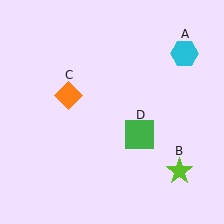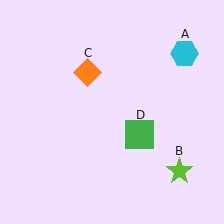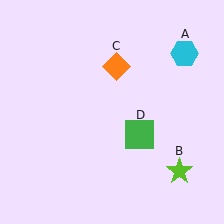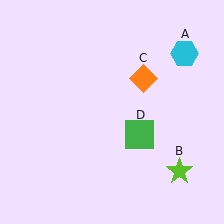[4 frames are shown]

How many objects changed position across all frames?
1 object changed position: orange diamond (object C).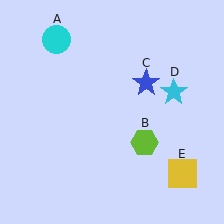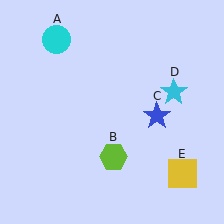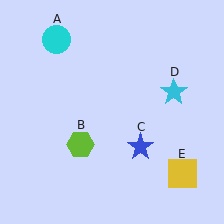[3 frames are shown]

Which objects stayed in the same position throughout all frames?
Cyan circle (object A) and cyan star (object D) and yellow square (object E) remained stationary.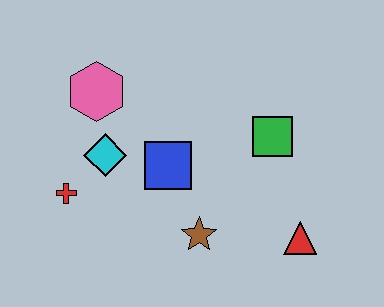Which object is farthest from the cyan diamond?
The red triangle is farthest from the cyan diamond.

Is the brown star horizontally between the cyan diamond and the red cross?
No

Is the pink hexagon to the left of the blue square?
Yes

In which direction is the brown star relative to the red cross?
The brown star is to the right of the red cross.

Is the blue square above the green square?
No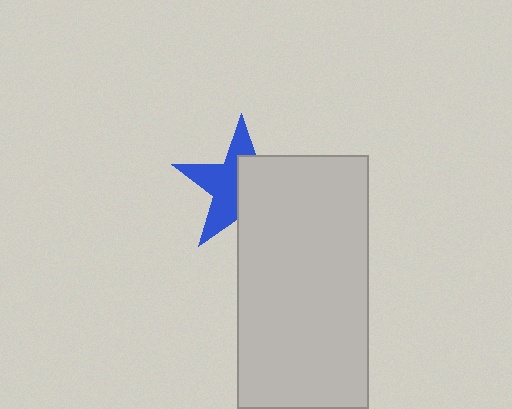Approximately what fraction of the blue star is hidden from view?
Roughly 49% of the blue star is hidden behind the light gray rectangle.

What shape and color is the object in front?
The object in front is a light gray rectangle.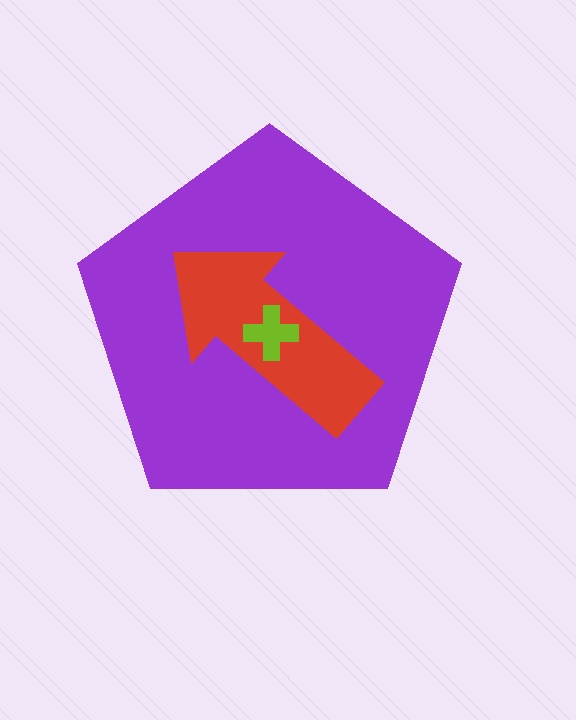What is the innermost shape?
The lime cross.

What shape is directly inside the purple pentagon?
The red arrow.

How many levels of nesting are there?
3.